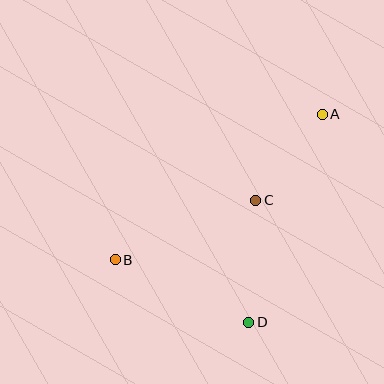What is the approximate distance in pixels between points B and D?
The distance between B and D is approximately 147 pixels.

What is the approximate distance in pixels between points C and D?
The distance between C and D is approximately 123 pixels.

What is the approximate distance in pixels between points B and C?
The distance between B and C is approximately 153 pixels.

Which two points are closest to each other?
Points A and C are closest to each other.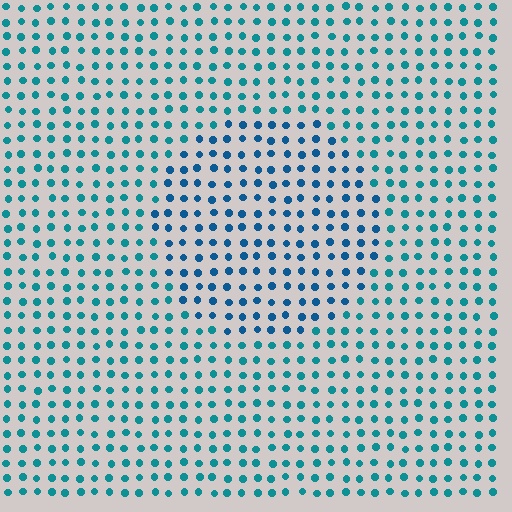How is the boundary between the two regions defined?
The boundary is defined purely by a slight shift in hue (about 24 degrees). Spacing, size, and orientation are identical on both sides.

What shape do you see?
I see a circle.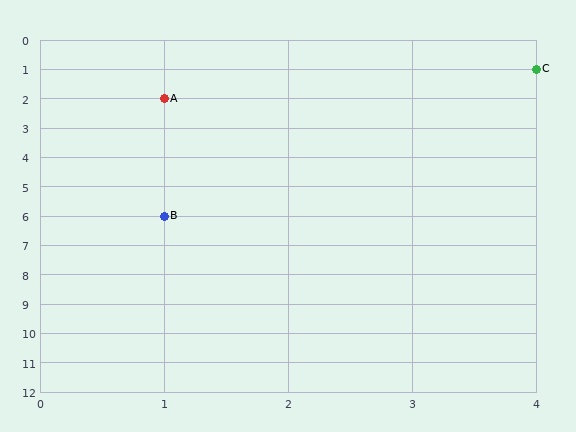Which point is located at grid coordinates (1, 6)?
Point B is at (1, 6).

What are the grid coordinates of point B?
Point B is at grid coordinates (1, 6).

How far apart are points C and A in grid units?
Points C and A are 3 columns and 1 row apart (about 3.2 grid units diagonally).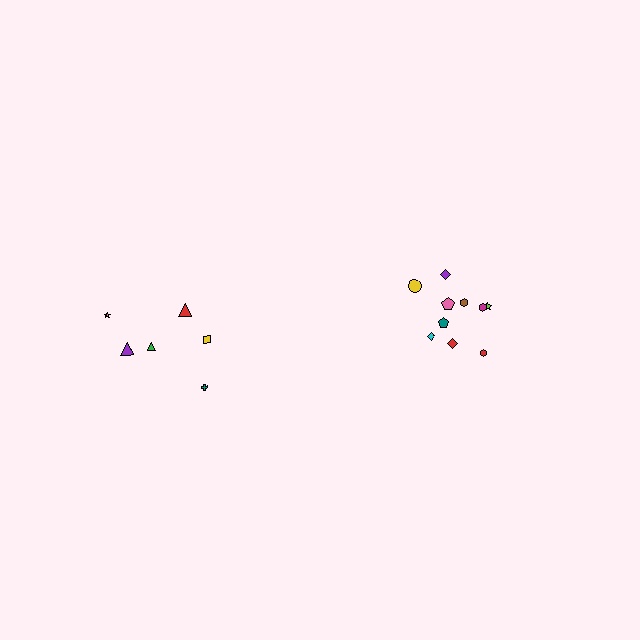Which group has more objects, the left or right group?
The right group.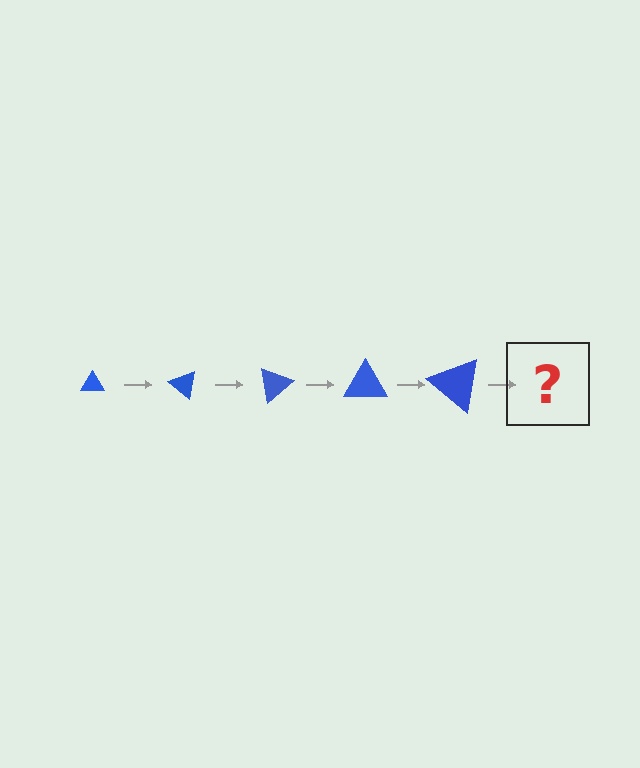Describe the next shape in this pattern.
It should be a triangle, larger than the previous one and rotated 200 degrees from the start.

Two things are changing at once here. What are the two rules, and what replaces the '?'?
The two rules are that the triangle grows larger each step and it rotates 40 degrees each step. The '?' should be a triangle, larger than the previous one and rotated 200 degrees from the start.